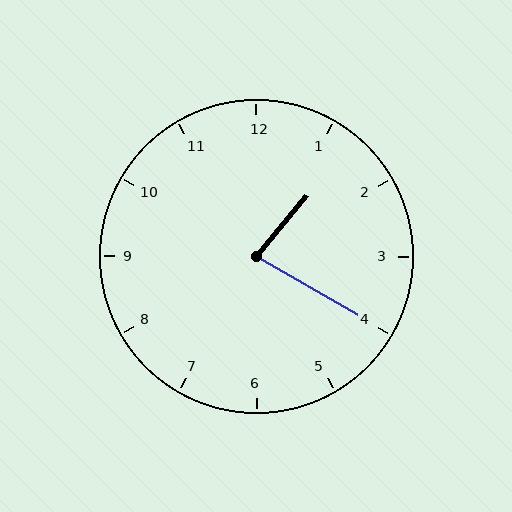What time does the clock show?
1:20.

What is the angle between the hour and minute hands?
Approximately 80 degrees.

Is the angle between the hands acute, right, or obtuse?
It is acute.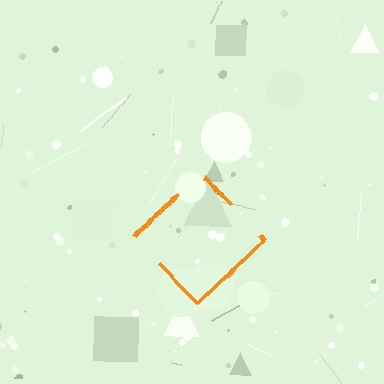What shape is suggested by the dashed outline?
The dashed outline suggests a diamond.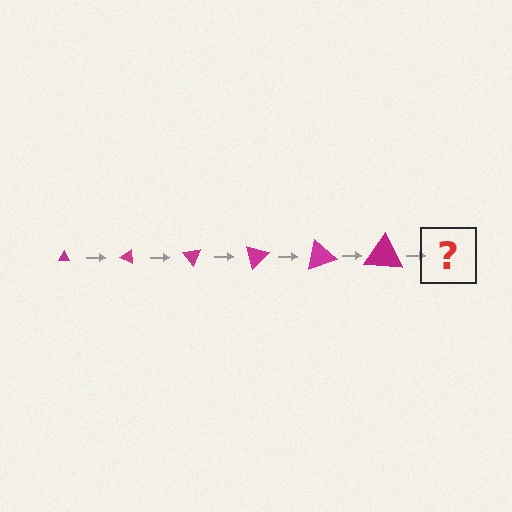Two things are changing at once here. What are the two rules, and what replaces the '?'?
The two rules are that the triangle grows larger each step and it rotates 25 degrees each step. The '?' should be a triangle, larger than the previous one and rotated 150 degrees from the start.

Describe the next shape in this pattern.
It should be a triangle, larger than the previous one and rotated 150 degrees from the start.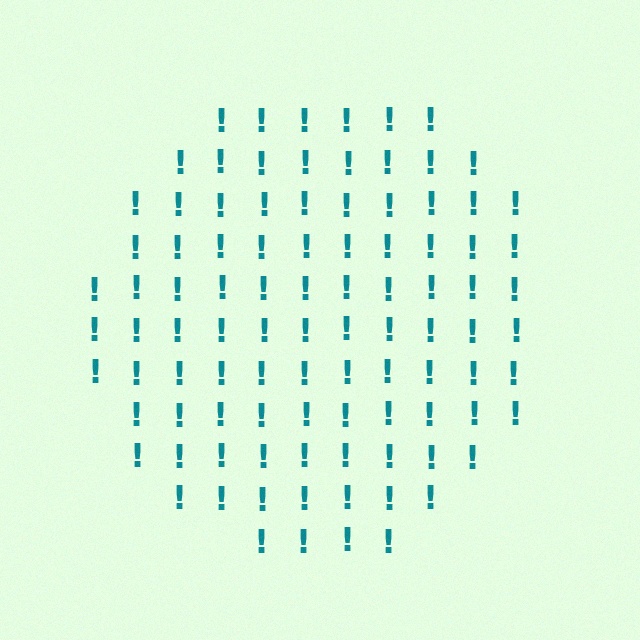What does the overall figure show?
The overall figure shows a circle.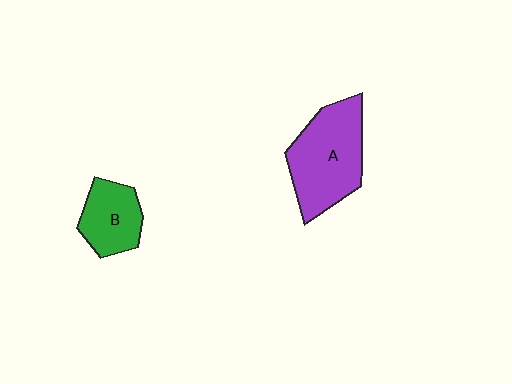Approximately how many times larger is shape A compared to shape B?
Approximately 1.7 times.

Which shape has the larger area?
Shape A (purple).